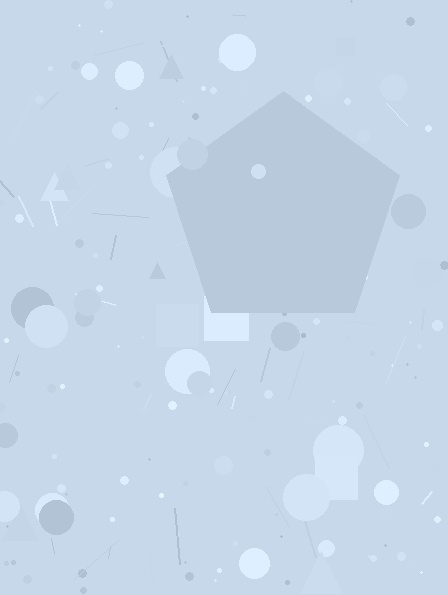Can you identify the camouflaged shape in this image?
The camouflaged shape is a pentagon.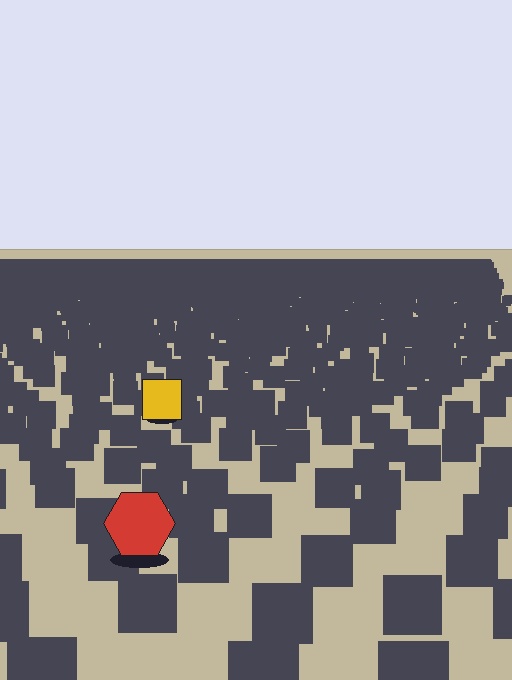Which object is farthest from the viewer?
The yellow square is farthest from the viewer. It appears smaller and the ground texture around it is denser.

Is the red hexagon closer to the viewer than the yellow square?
Yes. The red hexagon is closer — you can tell from the texture gradient: the ground texture is coarser near it.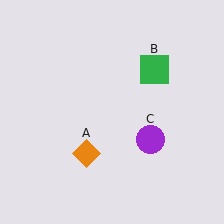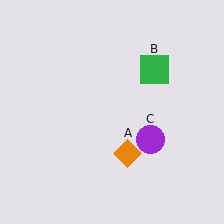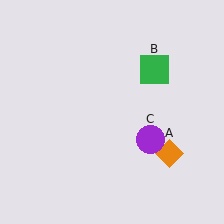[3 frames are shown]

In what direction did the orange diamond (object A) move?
The orange diamond (object A) moved right.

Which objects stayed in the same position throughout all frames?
Green square (object B) and purple circle (object C) remained stationary.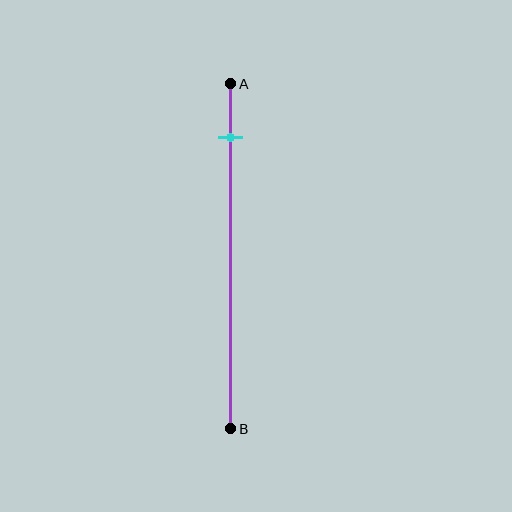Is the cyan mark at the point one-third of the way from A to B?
No, the mark is at about 15% from A, not at the 33% one-third point.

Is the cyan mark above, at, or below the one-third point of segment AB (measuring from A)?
The cyan mark is above the one-third point of segment AB.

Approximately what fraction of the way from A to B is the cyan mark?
The cyan mark is approximately 15% of the way from A to B.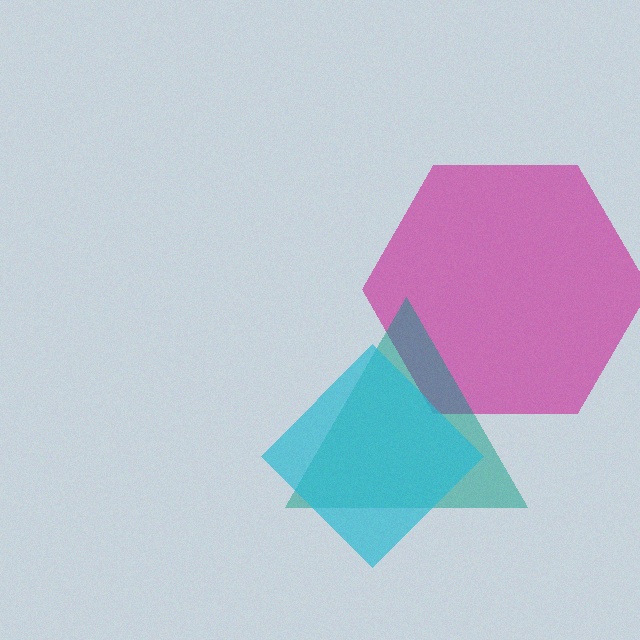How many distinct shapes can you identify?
There are 3 distinct shapes: a magenta hexagon, a teal triangle, a cyan diamond.